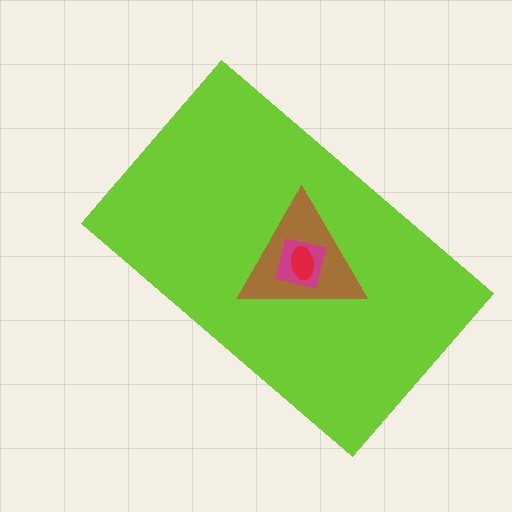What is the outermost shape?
The lime rectangle.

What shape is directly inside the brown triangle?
The magenta square.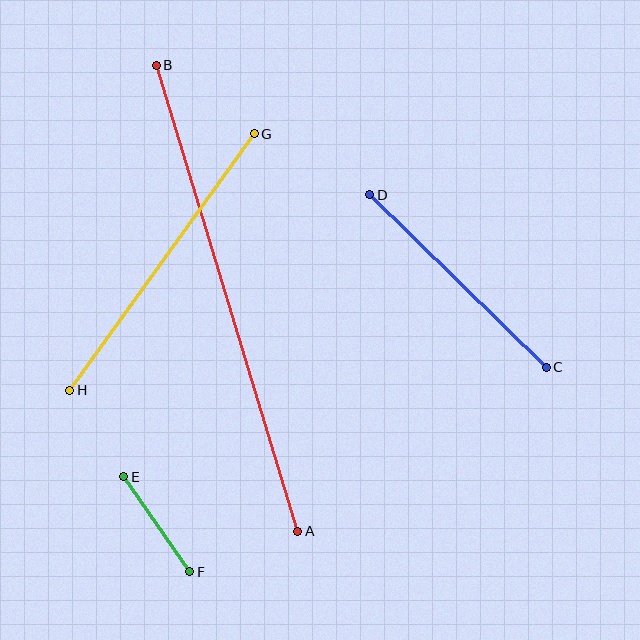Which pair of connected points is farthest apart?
Points A and B are farthest apart.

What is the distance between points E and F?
The distance is approximately 116 pixels.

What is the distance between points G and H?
The distance is approximately 316 pixels.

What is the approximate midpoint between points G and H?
The midpoint is at approximately (162, 262) pixels.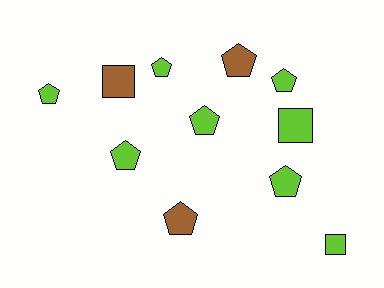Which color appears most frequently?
Lime, with 8 objects.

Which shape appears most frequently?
Pentagon, with 8 objects.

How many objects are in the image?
There are 11 objects.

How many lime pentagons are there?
There are 6 lime pentagons.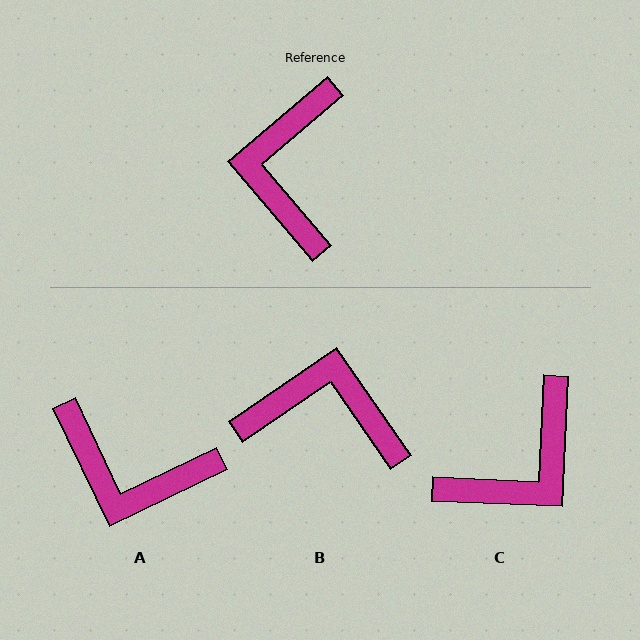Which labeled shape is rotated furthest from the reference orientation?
C, about 137 degrees away.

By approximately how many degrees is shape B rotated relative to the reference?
Approximately 96 degrees clockwise.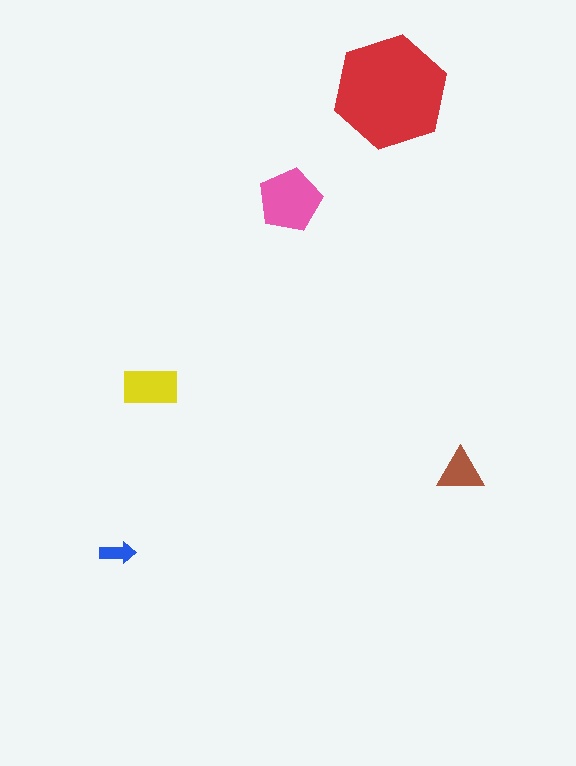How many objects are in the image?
There are 5 objects in the image.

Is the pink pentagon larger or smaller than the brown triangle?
Larger.